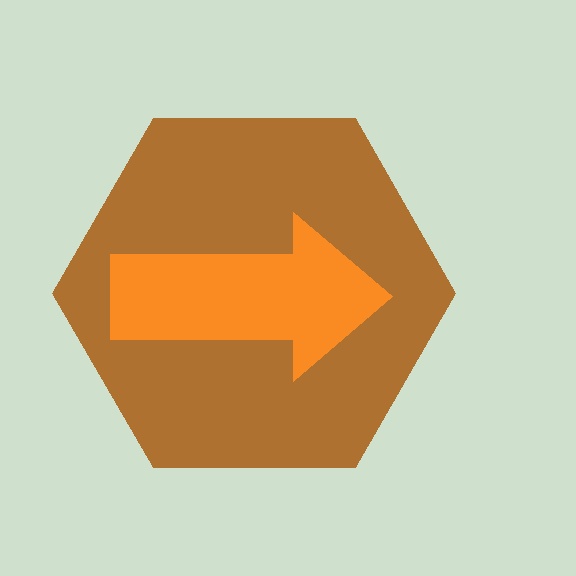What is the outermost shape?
The brown hexagon.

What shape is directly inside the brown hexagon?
The orange arrow.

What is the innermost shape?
The orange arrow.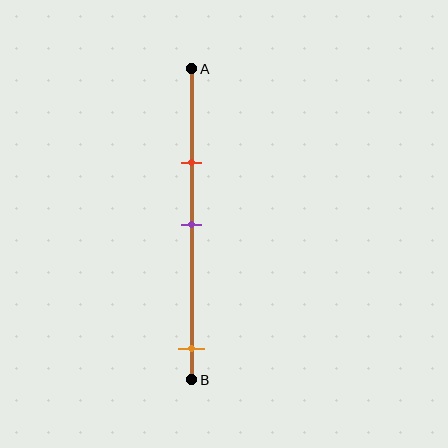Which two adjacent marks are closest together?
The red and purple marks are the closest adjacent pair.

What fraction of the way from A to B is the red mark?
The red mark is approximately 30% (0.3) of the way from A to B.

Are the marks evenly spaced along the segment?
No, the marks are not evenly spaced.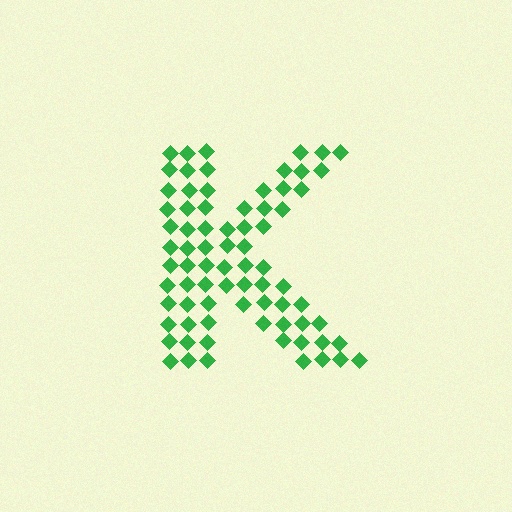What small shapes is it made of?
It is made of small diamonds.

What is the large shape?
The large shape is the letter K.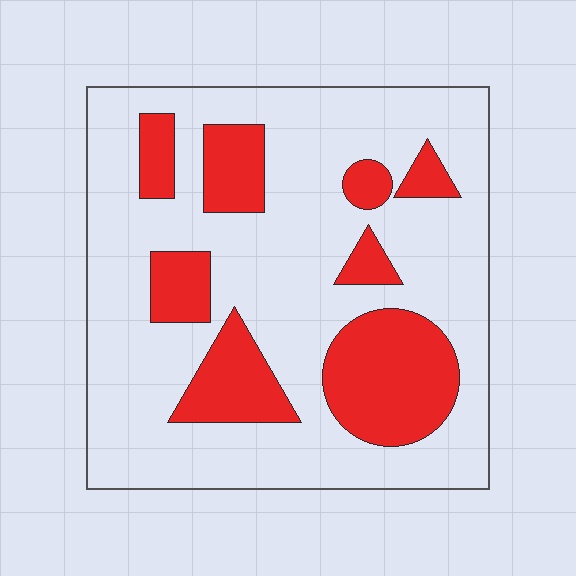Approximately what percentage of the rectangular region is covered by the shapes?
Approximately 25%.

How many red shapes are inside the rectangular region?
8.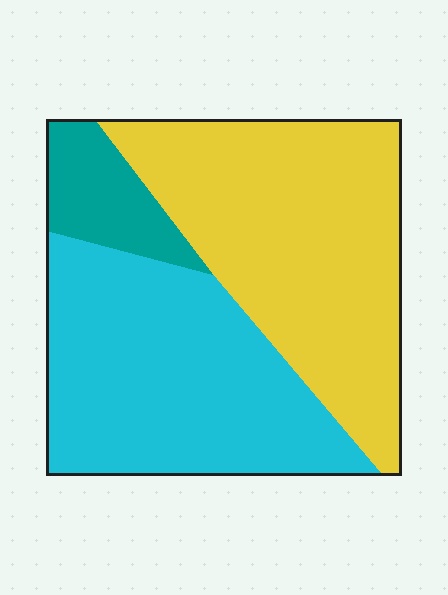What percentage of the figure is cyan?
Cyan takes up between a quarter and a half of the figure.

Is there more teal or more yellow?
Yellow.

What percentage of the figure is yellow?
Yellow covers about 45% of the figure.